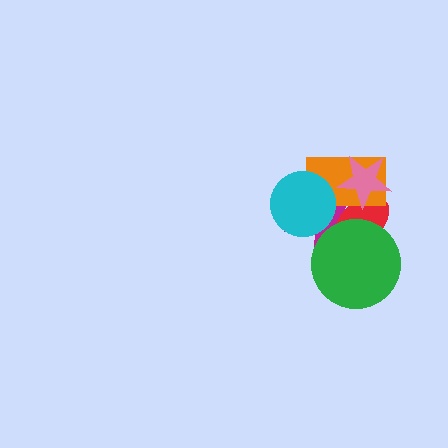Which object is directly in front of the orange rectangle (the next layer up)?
The pink star is directly in front of the orange rectangle.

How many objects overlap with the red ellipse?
4 objects overlap with the red ellipse.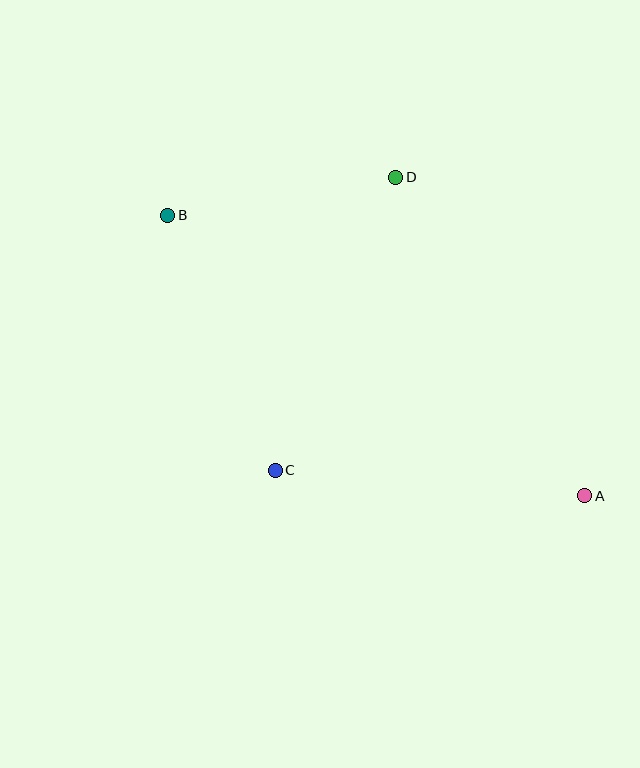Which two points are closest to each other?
Points B and D are closest to each other.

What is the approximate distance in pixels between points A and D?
The distance between A and D is approximately 370 pixels.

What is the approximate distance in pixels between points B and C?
The distance between B and C is approximately 277 pixels.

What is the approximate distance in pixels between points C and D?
The distance between C and D is approximately 317 pixels.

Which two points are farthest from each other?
Points A and B are farthest from each other.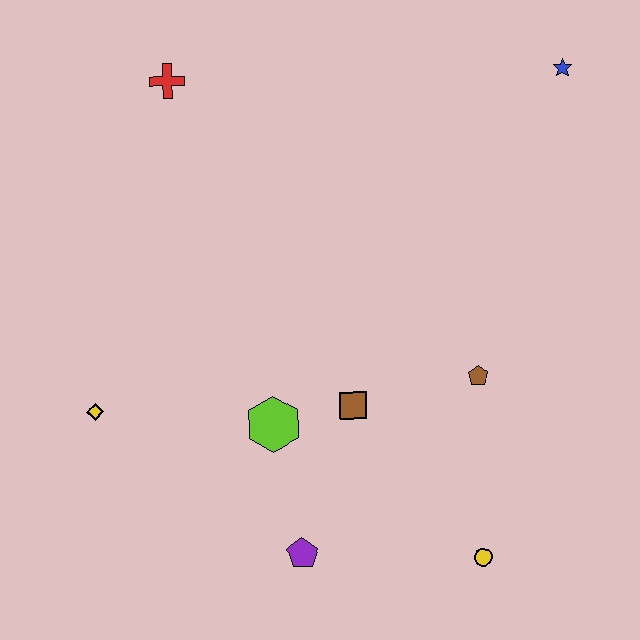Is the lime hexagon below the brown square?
Yes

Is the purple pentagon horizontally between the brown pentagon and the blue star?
No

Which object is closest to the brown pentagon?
The brown square is closest to the brown pentagon.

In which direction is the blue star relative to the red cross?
The blue star is to the right of the red cross.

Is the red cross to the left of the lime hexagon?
Yes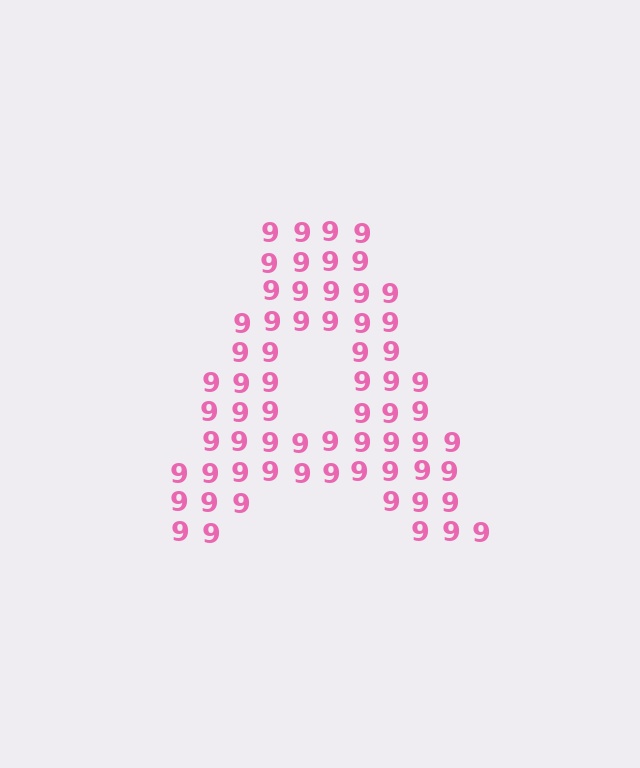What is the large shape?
The large shape is the letter A.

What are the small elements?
The small elements are digit 9's.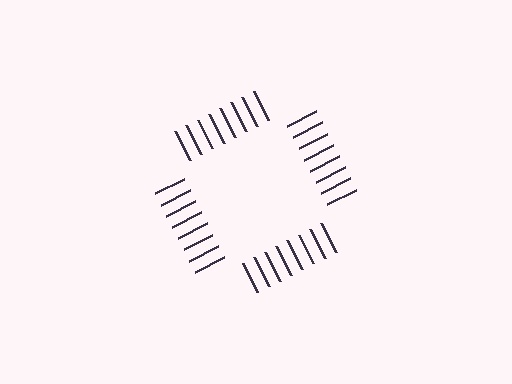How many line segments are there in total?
32 — 8 along each of the 4 edges.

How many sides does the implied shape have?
4 sides — the line-ends trace a square.